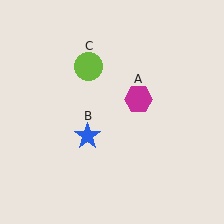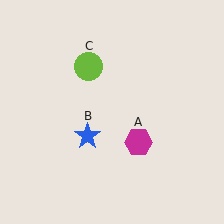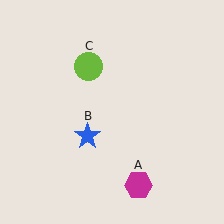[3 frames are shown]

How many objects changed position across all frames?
1 object changed position: magenta hexagon (object A).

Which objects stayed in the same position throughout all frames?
Blue star (object B) and lime circle (object C) remained stationary.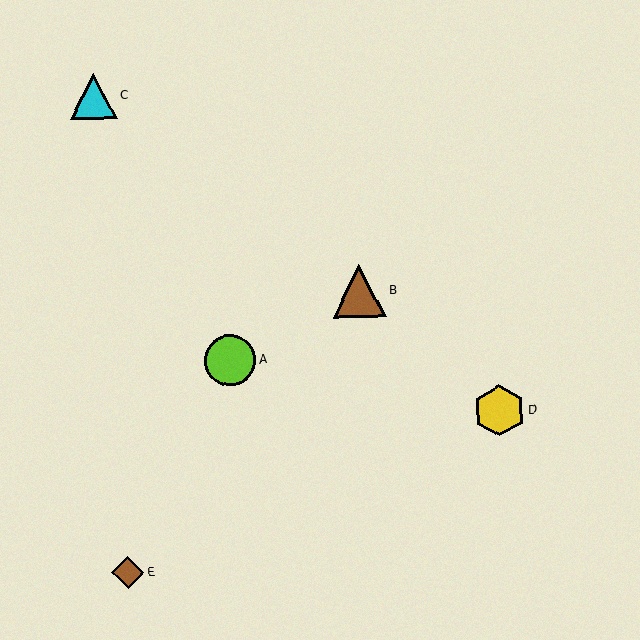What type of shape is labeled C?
Shape C is a cyan triangle.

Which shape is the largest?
The brown triangle (labeled B) is the largest.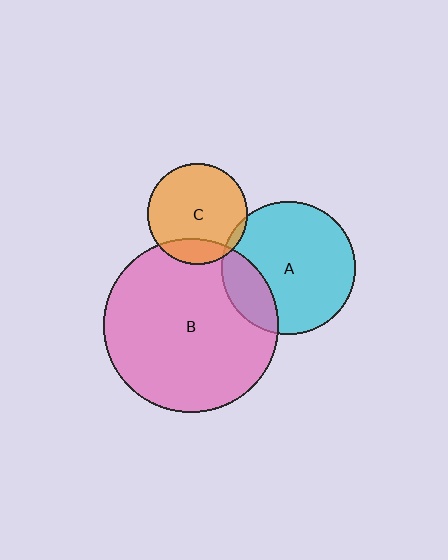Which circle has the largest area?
Circle B (pink).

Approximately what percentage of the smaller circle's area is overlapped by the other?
Approximately 15%.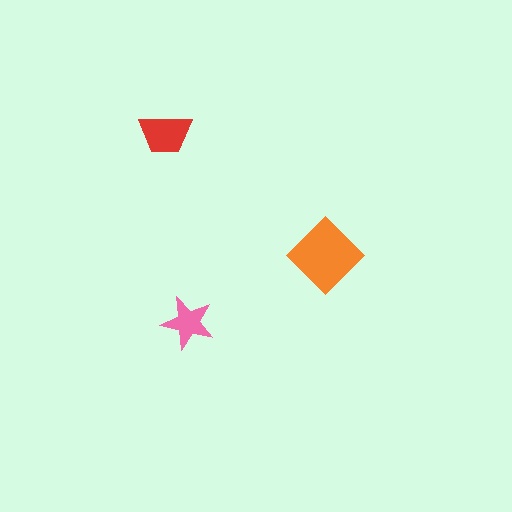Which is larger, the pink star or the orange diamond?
The orange diamond.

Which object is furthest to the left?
The red trapezoid is leftmost.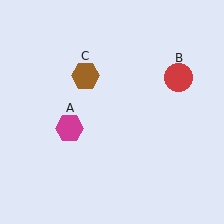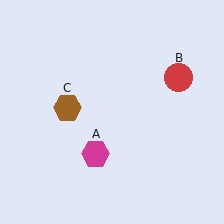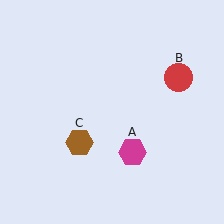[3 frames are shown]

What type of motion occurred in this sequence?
The magenta hexagon (object A), brown hexagon (object C) rotated counterclockwise around the center of the scene.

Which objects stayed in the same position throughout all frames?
Red circle (object B) remained stationary.